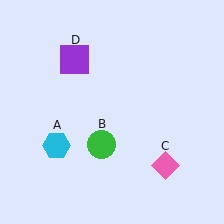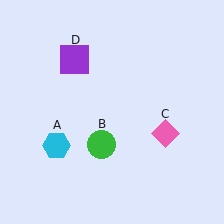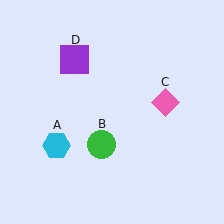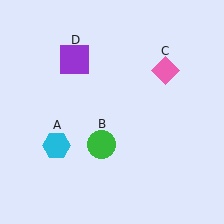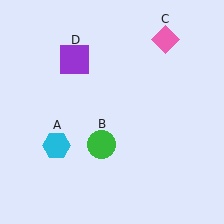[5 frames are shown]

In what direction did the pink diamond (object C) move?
The pink diamond (object C) moved up.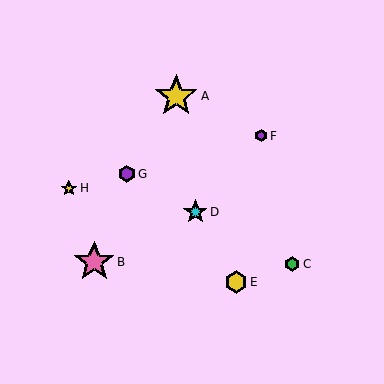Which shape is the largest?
The yellow star (labeled A) is the largest.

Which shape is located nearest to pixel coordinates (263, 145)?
The purple hexagon (labeled F) at (261, 136) is nearest to that location.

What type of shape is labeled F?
Shape F is a purple hexagon.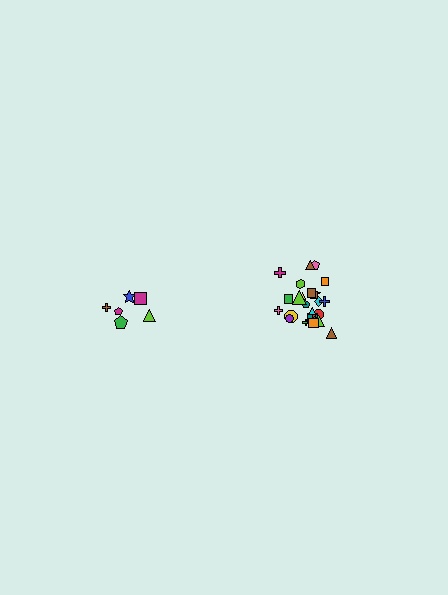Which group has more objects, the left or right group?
The right group.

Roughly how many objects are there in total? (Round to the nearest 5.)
Roughly 30 objects in total.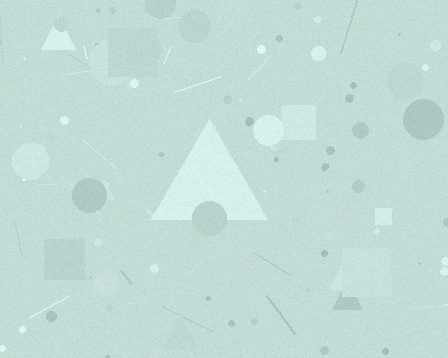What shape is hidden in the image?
A triangle is hidden in the image.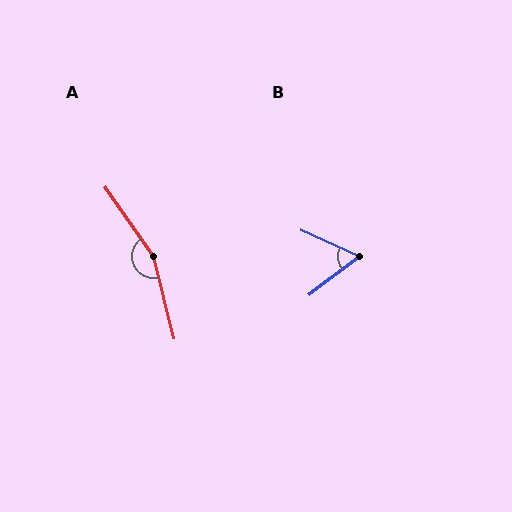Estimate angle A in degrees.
Approximately 159 degrees.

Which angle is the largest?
A, at approximately 159 degrees.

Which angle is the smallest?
B, at approximately 62 degrees.